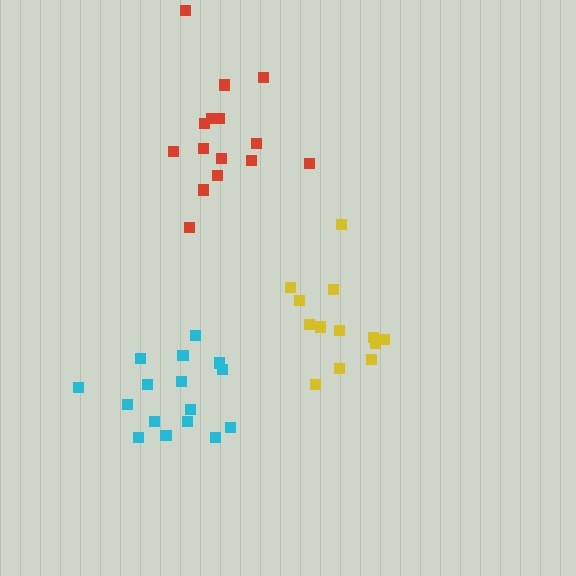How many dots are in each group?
Group 1: 15 dots, Group 2: 16 dots, Group 3: 13 dots (44 total).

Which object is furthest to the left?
The cyan cluster is leftmost.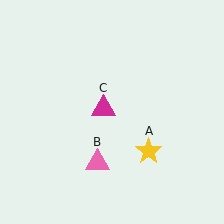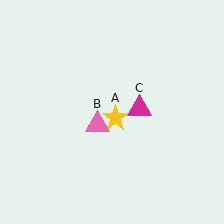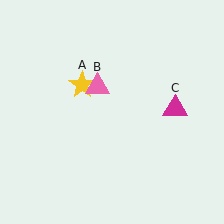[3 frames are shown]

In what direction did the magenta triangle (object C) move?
The magenta triangle (object C) moved right.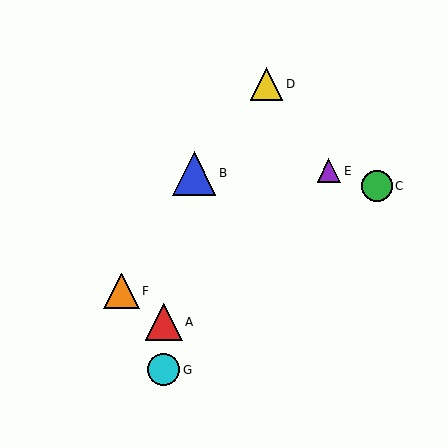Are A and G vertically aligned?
Yes, both are at x≈164.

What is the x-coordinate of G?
Object G is at x≈164.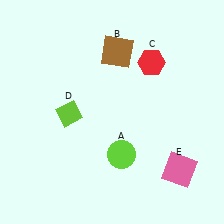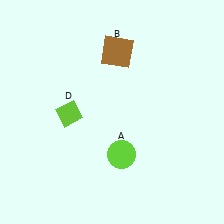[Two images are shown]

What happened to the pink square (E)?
The pink square (E) was removed in Image 2. It was in the bottom-right area of Image 1.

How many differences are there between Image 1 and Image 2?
There are 2 differences between the two images.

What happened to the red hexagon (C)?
The red hexagon (C) was removed in Image 2. It was in the top-right area of Image 1.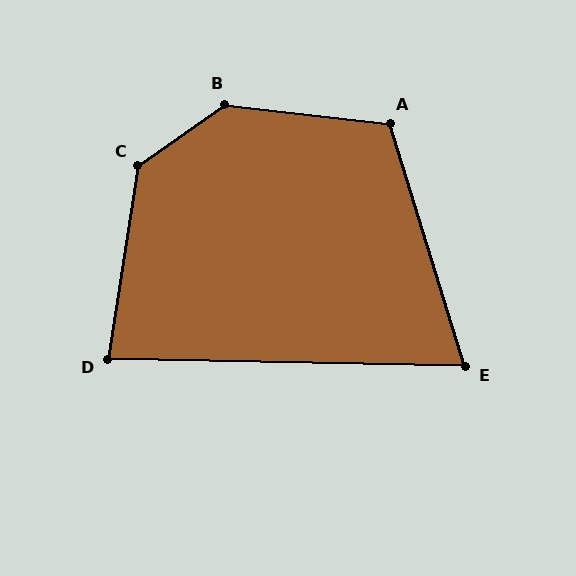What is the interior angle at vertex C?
Approximately 134 degrees (obtuse).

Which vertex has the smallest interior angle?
E, at approximately 72 degrees.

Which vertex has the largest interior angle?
B, at approximately 139 degrees.